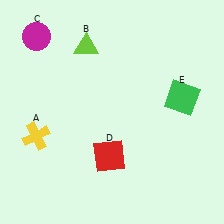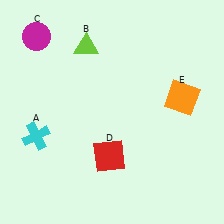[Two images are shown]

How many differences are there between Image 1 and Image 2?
There are 2 differences between the two images.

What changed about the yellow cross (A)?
In Image 1, A is yellow. In Image 2, it changed to cyan.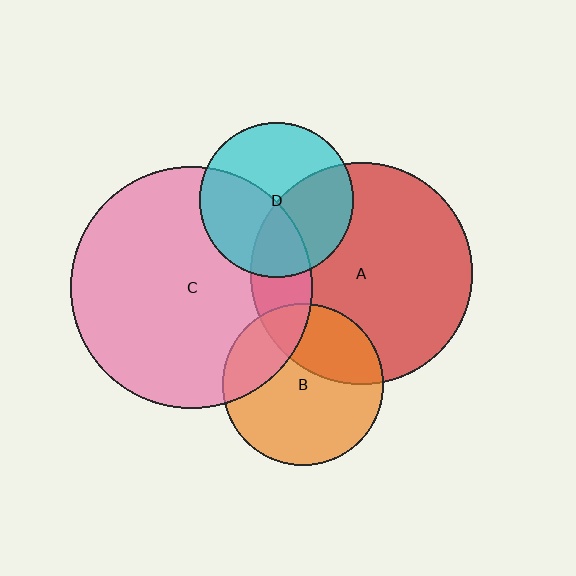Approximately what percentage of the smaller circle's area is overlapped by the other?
Approximately 25%.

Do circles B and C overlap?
Yes.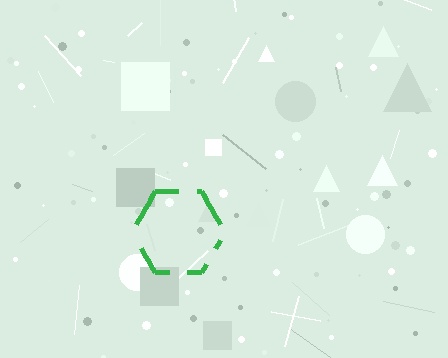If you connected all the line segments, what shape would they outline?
They would outline a hexagon.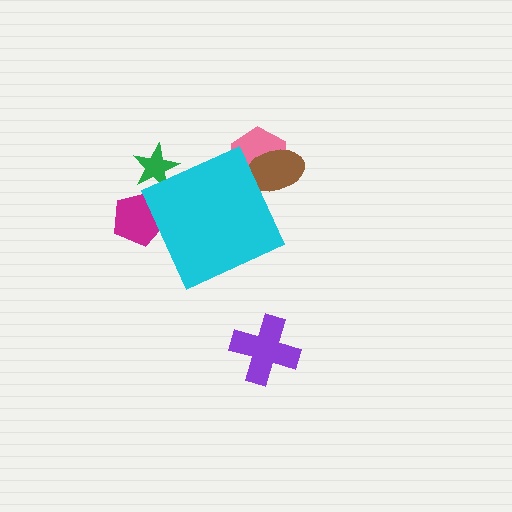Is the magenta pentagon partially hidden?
Yes, the magenta pentagon is partially hidden behind the cyan diamond.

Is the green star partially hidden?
Yes, the green star is partially hidden behind the cyan diamond.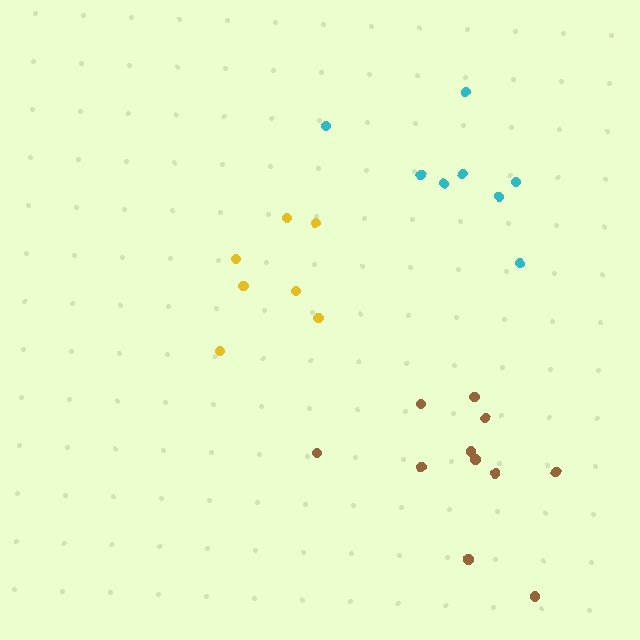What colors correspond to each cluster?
The clusters are colored: yellow, cyan, brown.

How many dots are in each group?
Group 1: 7 dots, Group 2: 8 dots, Group 3: 11 dots (26 total).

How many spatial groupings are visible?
There are 3 spatial groupings.